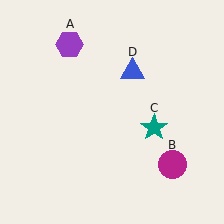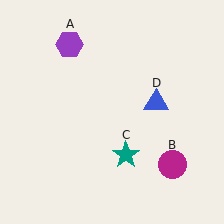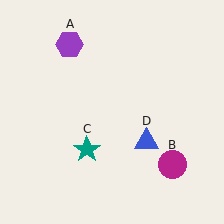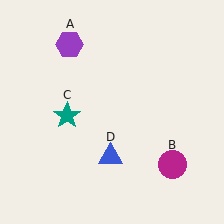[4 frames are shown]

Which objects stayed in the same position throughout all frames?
Purple hexagon (object A) and magenta circle (object B) remained stationary.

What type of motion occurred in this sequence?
The teal star (object C), blue triangle (object D) rotated clockwise around the center of the scene.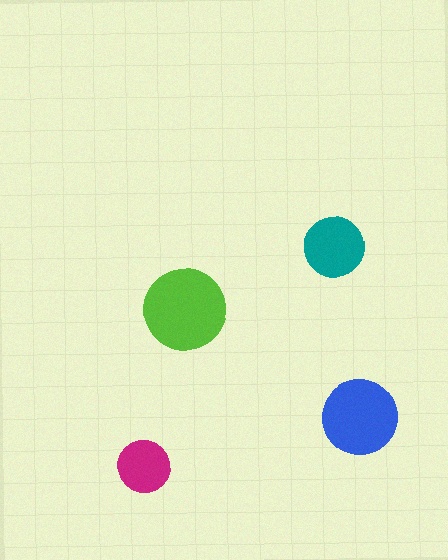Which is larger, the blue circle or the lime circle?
The lime one.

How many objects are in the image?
There are 4 objects in the image.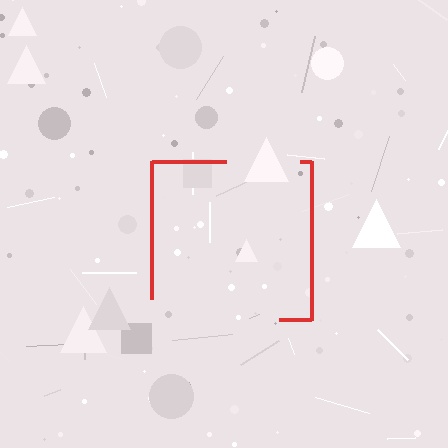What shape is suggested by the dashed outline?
The dashed outline suggests a square.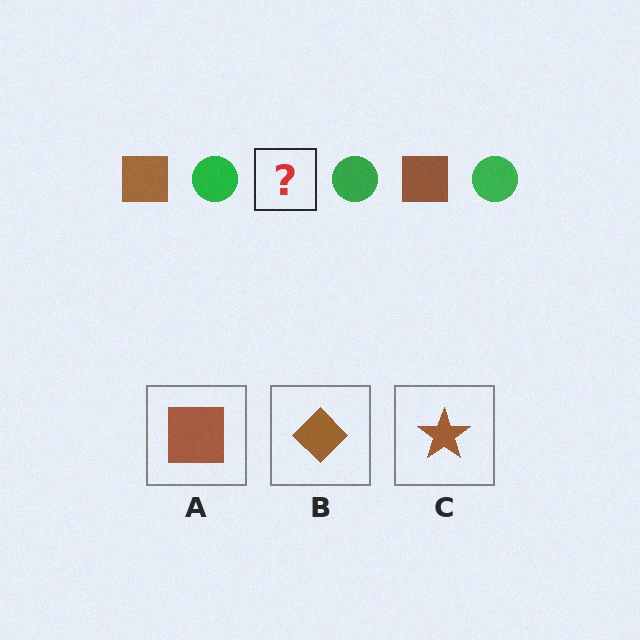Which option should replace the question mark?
Option A.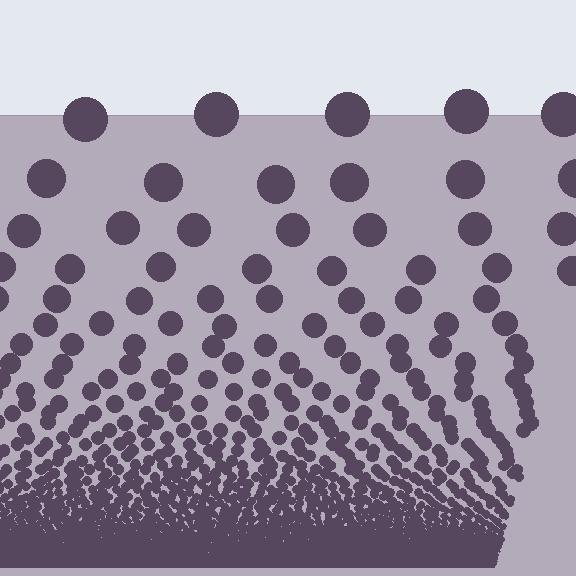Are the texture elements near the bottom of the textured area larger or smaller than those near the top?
Smaller. The gradient is inverted — elements near the bottom are smaller and denser.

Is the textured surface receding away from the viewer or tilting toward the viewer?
The surface appears to tilt toward the viewer. Texture elements get larger and sparser toward the top.